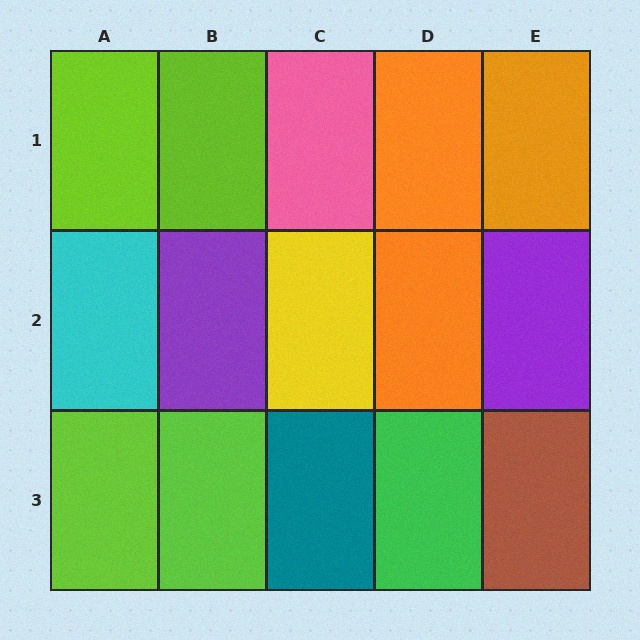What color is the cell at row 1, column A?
Lime.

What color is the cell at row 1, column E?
Orange.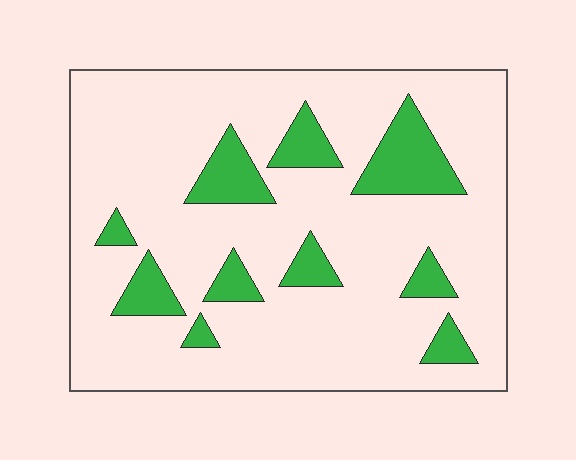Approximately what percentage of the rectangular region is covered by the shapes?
Approximately 15%.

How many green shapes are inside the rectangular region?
10.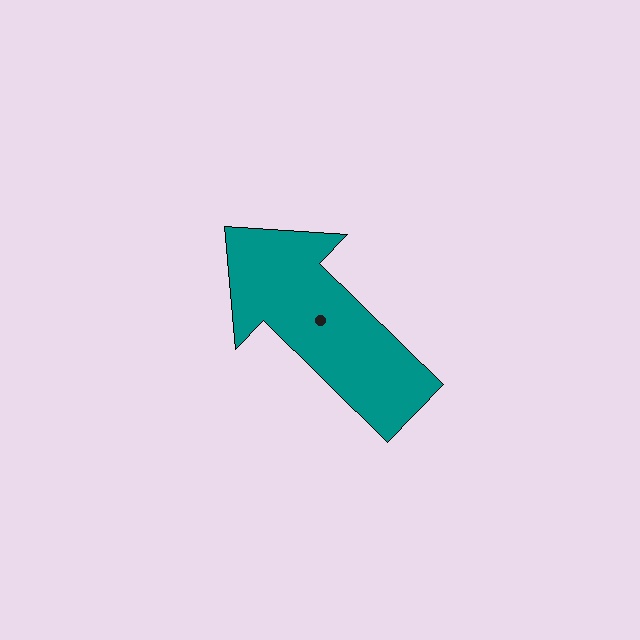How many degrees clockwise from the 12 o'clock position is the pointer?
Approximately 314 degrees.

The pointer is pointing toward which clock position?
Roughly 10 o'clock.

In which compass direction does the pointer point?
Northwest.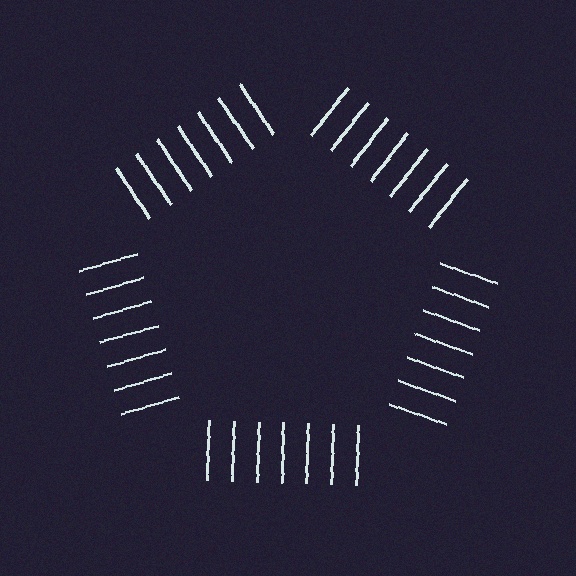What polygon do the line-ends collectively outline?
An illusory pentagon — the line segments terminate on its edges but no continuous stroke is drawn.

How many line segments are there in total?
35 — 7 along each of the 5 edges.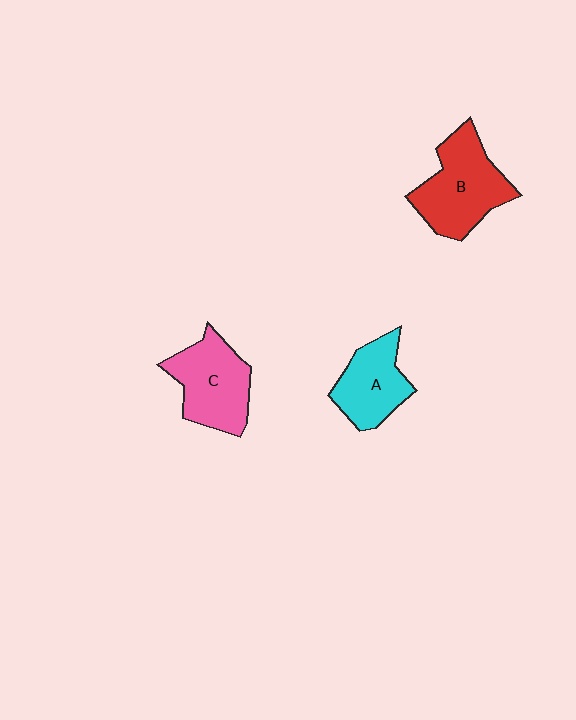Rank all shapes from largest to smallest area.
From largest to smallest: B (red), C (pink), A (cyan).